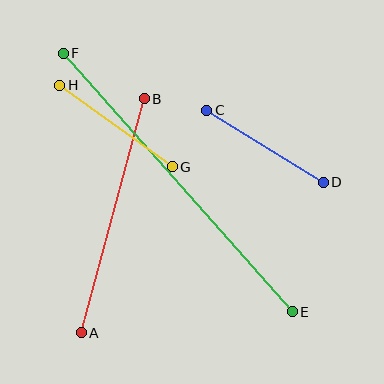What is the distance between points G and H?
The distance is approximately 139 pixels.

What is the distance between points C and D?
The distance is approximately 137 pixels.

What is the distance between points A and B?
The distance is approximately 243 pixels.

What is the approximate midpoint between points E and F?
The midpoint is at approximately (178, 182) pixels.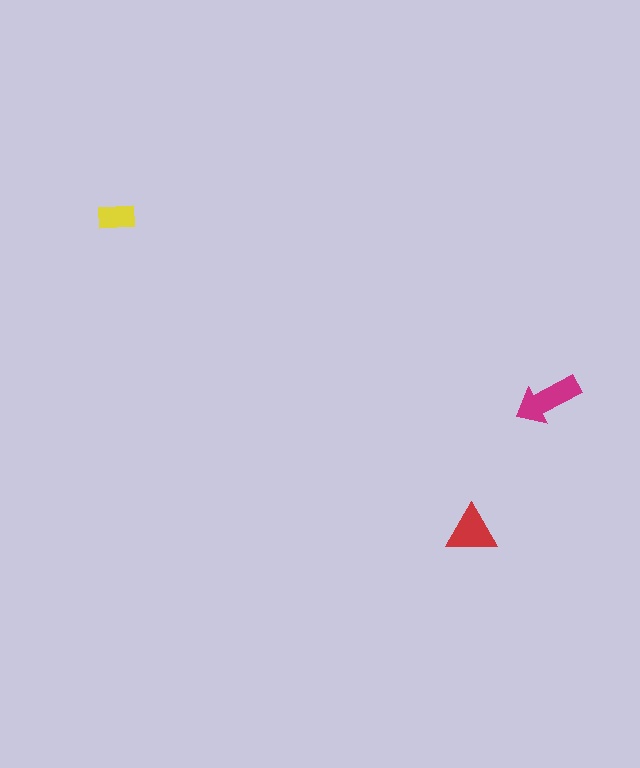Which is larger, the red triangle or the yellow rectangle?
The red triangle.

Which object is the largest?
The magenta arrow.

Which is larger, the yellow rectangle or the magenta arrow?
The magenta arrow.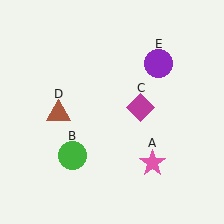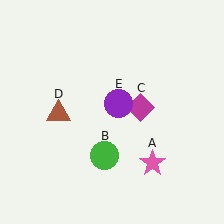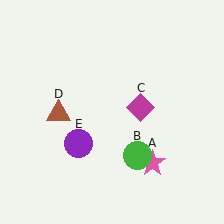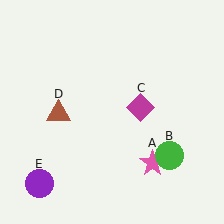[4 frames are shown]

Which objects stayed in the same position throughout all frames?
Pink star (object A) and magenta diamond (object C) and brown triangle (object D) remained stationary.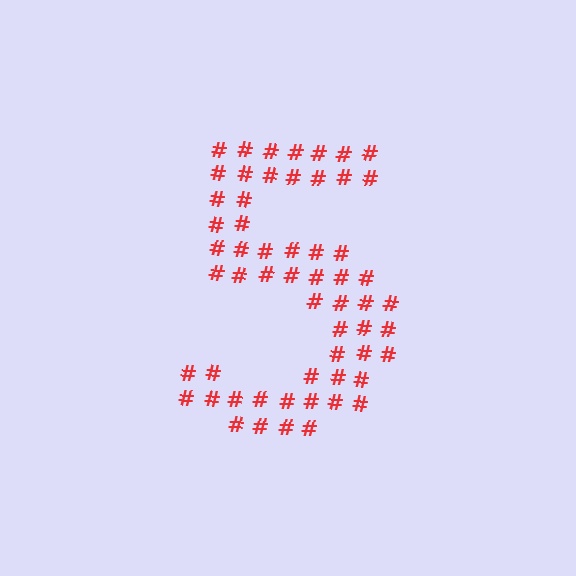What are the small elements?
The small elements are hash symbols.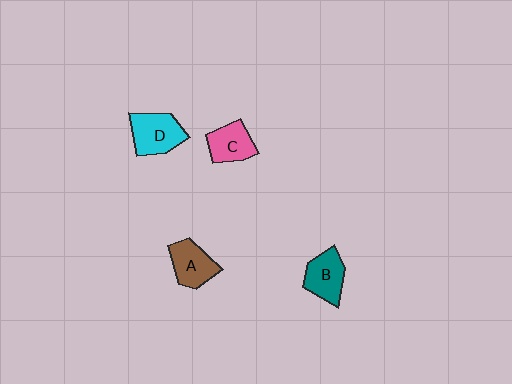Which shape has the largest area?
Shape D (cyan).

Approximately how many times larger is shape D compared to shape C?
Approximately 1.2 times.